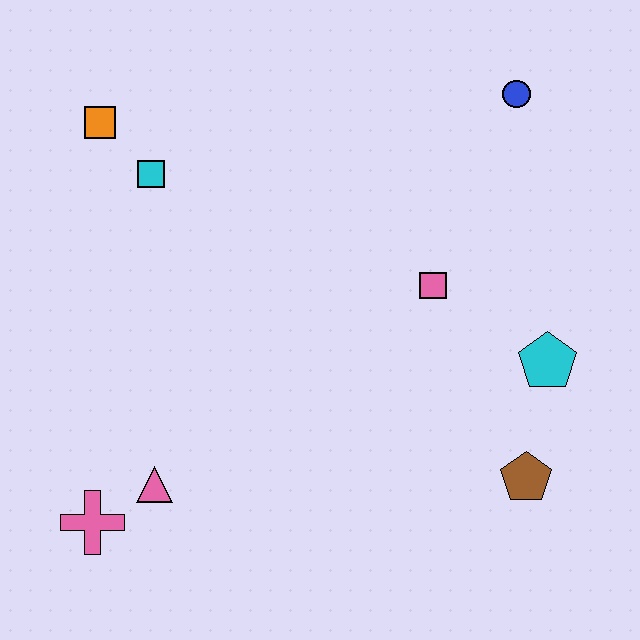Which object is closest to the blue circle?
The pink square is closest to the blue circle.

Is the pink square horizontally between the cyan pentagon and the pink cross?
Yes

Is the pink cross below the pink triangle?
Yes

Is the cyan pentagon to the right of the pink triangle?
Yes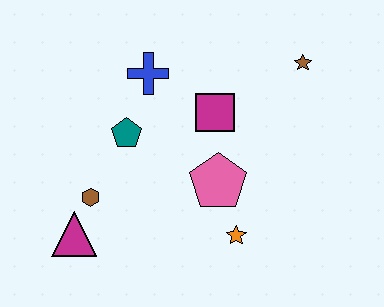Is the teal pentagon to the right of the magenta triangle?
Yes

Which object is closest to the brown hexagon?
The magenta triangle is closest to the brown hexagon.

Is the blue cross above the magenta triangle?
Yes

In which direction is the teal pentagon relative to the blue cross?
The teal pentagon is below the blue cross.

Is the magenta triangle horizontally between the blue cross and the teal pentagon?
No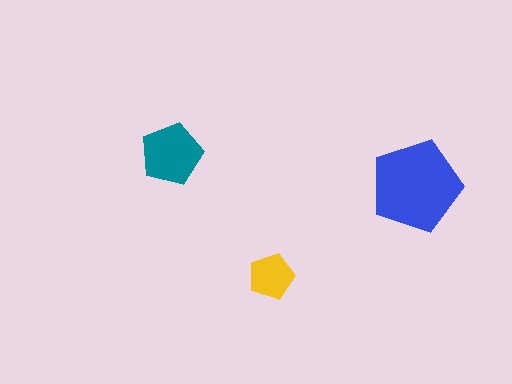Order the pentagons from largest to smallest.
the blue one, the teal one, the yellow one.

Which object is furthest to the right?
The blue pentagon is rightmost.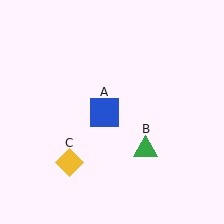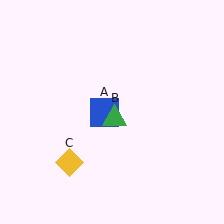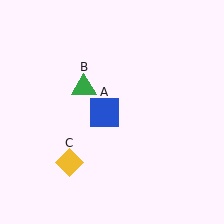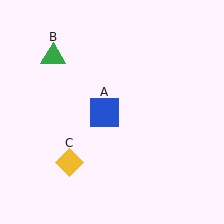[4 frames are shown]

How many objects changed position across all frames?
1 object changed position: green triangle (object B).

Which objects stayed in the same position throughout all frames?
Blue square (object A) and yellow diamond (object C) remained stationary.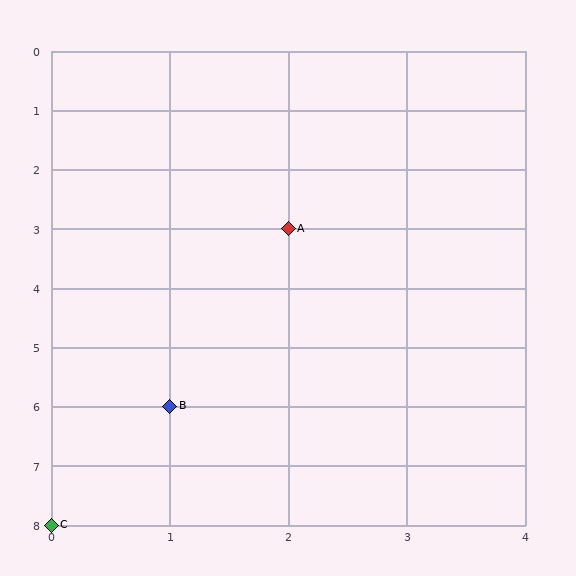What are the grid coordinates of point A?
Point A is at grid coordinates (2, 3).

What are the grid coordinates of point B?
Point B is at grid coordinates (1, 6).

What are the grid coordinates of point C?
Point C is at grid coordinates (0, 8).